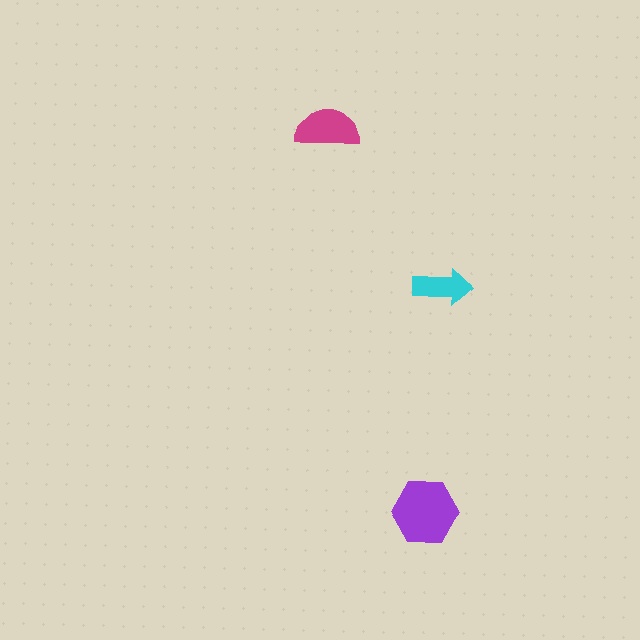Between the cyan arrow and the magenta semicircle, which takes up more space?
The magenta semicircle.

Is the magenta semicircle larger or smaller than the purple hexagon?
Smaller.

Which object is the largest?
The purple hexagon.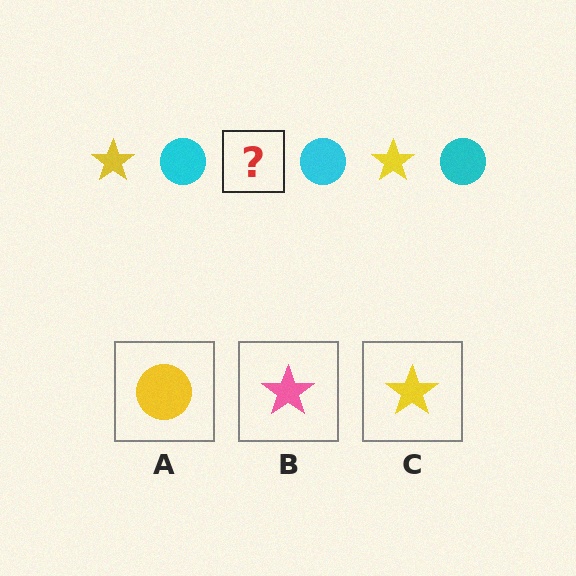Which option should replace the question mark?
Option C.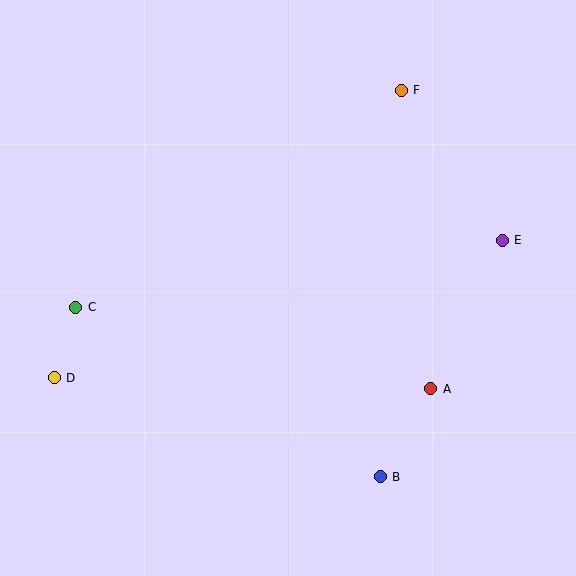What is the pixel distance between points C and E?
The distance between C and E is 432 pixels.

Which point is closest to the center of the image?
Point A at (431, 389) is closest to the center.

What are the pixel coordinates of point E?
Point E is at (502, 240).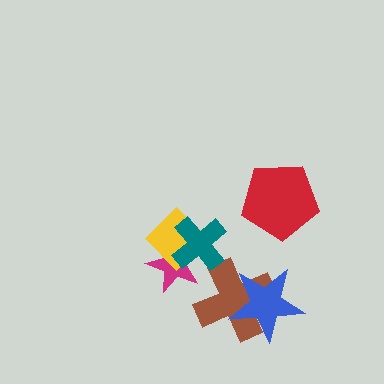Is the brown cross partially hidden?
Yes, it is partially covered by another shape.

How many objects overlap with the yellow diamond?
2 objects overlap with the yellow diamond.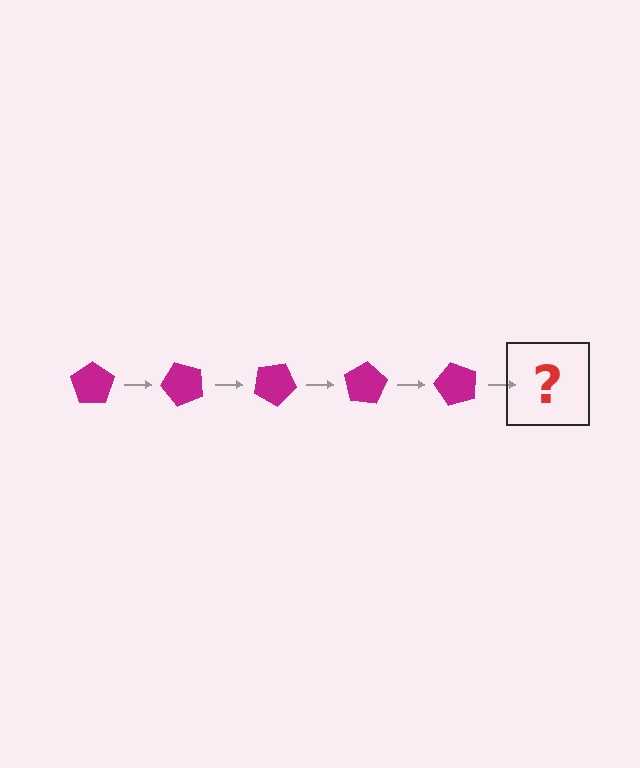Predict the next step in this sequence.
The next step is a magenta pentagon rotated 250 degrees.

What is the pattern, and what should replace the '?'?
The pattern is that the pentagon rotates 50 degrees each step. The '?' should be a magenta pentagon rotated 250 degrees.